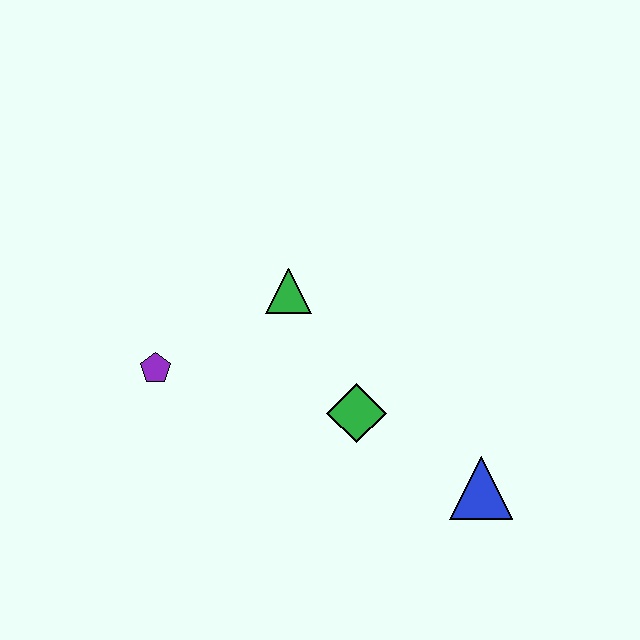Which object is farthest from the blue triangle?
The purple pentagon is farthest from the blue triangle.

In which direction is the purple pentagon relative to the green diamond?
The purple pentagon is to the left of the green diamond.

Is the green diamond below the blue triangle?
No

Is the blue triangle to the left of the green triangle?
No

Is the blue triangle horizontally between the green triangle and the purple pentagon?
No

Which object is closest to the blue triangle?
The green diamond is closest to the blue triangle.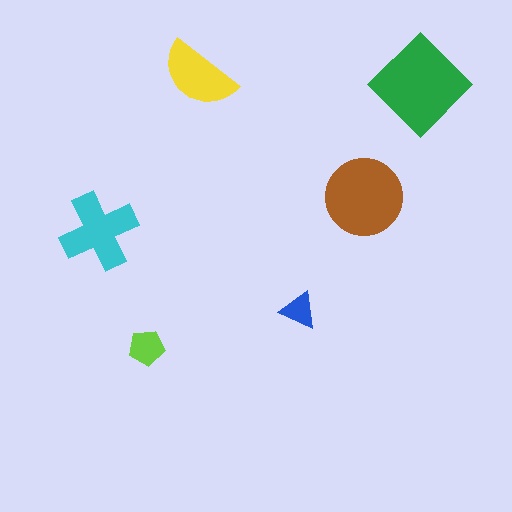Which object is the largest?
The green diamond.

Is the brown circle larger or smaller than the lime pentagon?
Larger.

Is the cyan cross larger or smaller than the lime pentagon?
Larger.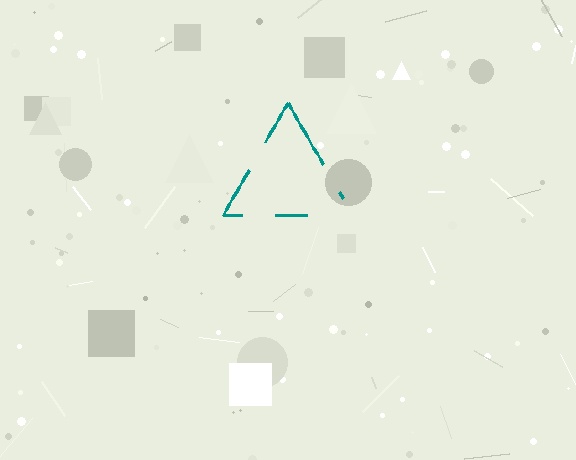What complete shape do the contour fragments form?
The contour fragments form a triangle.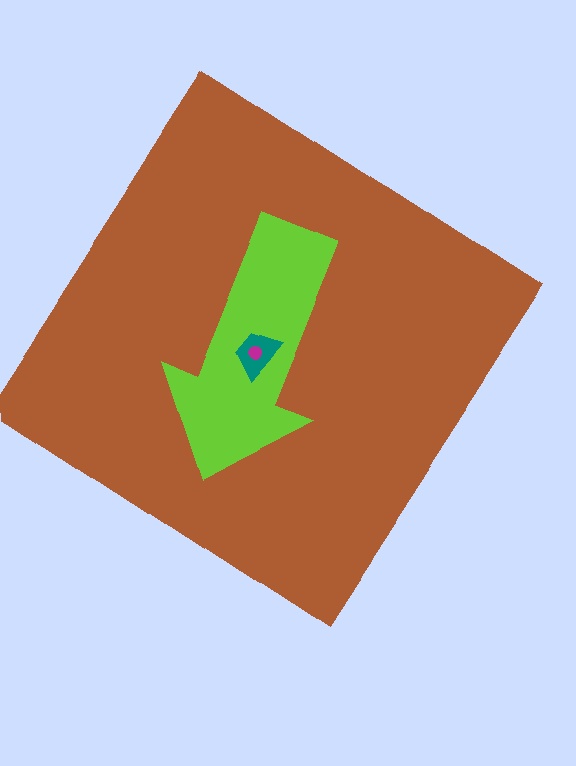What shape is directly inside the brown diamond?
The lime arrow.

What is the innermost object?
The magenta circle.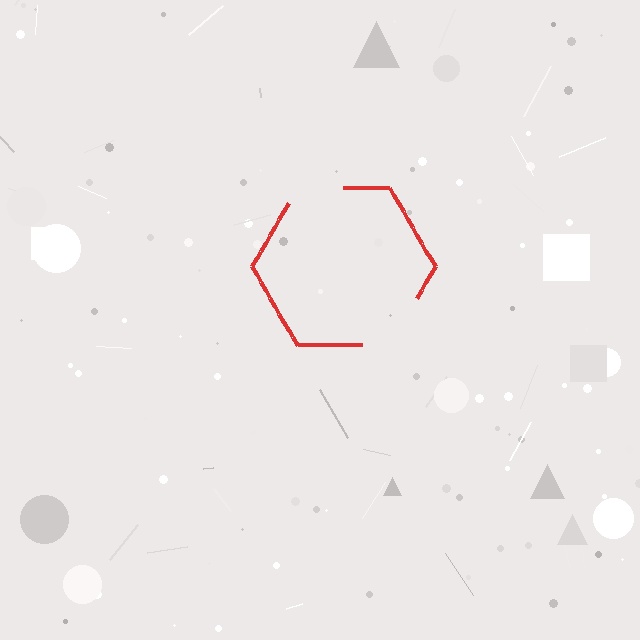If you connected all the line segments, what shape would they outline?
They would outline a hexagon.